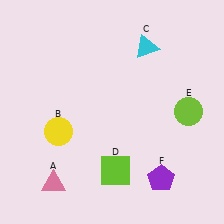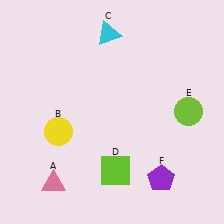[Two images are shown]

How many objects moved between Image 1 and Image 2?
1 object moved between the two images.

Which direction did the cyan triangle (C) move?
The cyan triangle (C) moved left.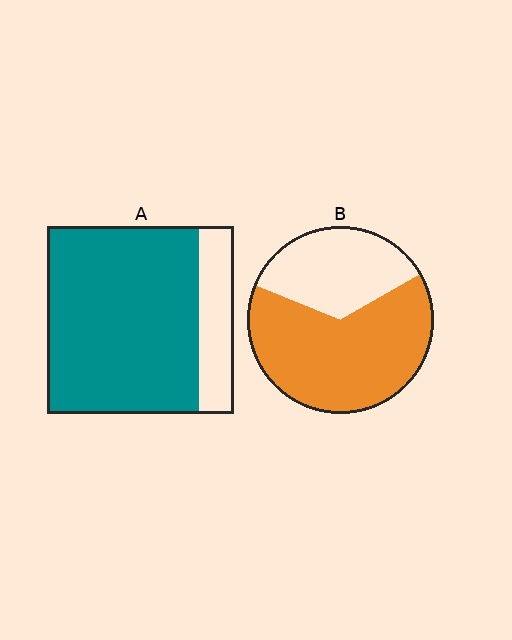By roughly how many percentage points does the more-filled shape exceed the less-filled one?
By roughly 15 percentage points (A over B).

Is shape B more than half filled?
Yes.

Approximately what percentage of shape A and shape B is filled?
A is approximately 80% and B is approximately 65%.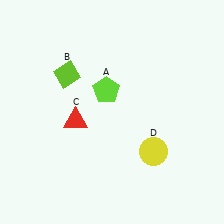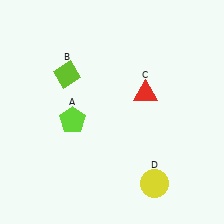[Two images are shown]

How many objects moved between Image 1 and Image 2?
3 objects moved between the two images.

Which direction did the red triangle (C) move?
The red triangle (C) moved right.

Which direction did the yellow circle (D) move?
The yellow circle (D) moved down.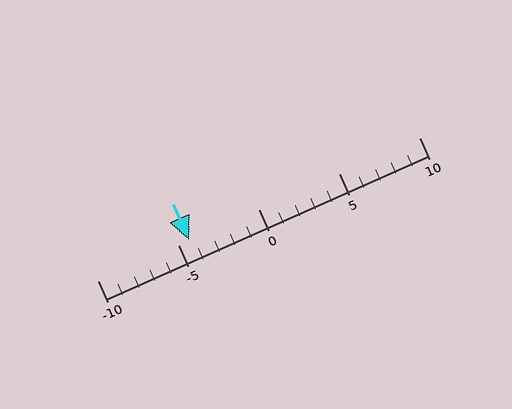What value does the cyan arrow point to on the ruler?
The cyan arrow points to approximately -4.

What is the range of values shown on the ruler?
The ruler shows values from -10 to 10.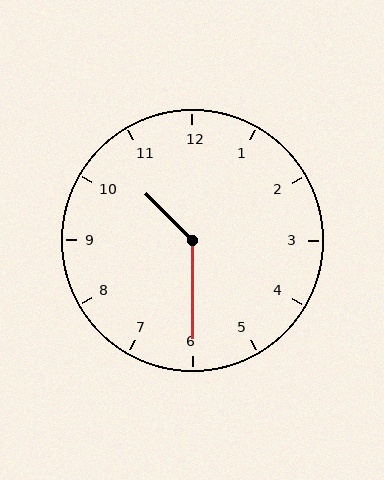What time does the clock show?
10:30.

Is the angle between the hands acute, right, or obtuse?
It is obtuse.